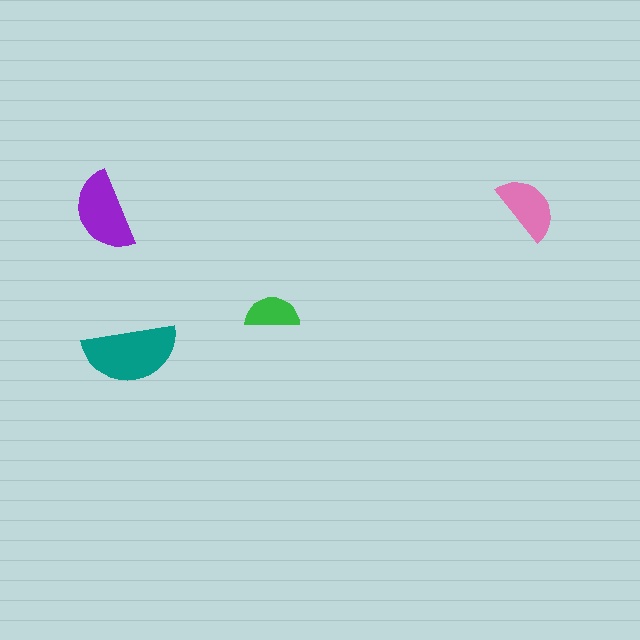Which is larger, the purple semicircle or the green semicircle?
The purple one.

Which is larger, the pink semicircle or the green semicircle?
The pink one.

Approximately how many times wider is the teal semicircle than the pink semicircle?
About 1.5 times wider.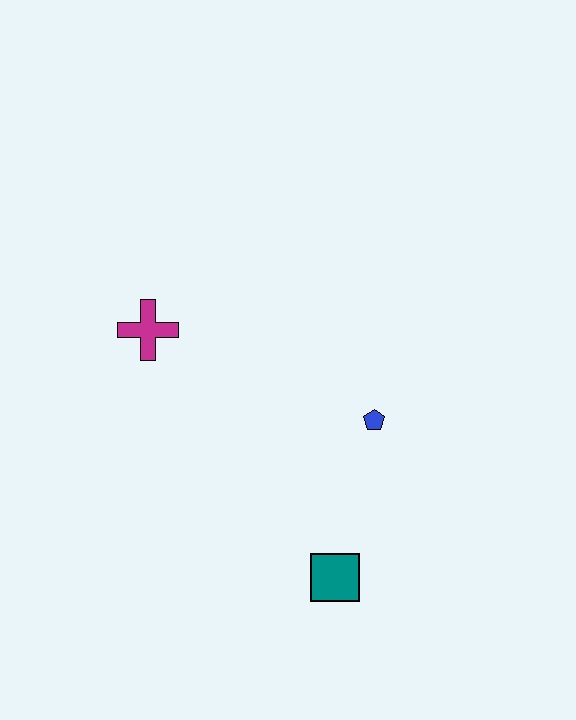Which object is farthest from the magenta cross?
The teal square is farthest from the magenta cross.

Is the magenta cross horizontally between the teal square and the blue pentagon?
No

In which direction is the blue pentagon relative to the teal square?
The blue pentagon is above the teal square.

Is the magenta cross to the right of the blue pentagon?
No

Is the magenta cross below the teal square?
No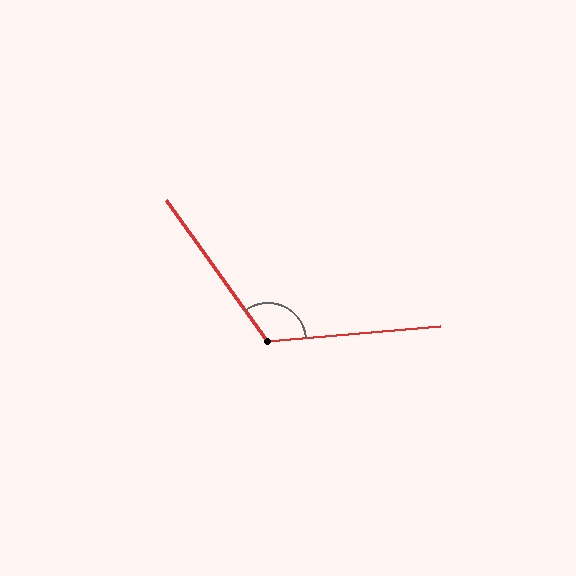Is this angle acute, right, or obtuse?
It is obtuse.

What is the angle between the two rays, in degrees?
Approximately 121 degrees.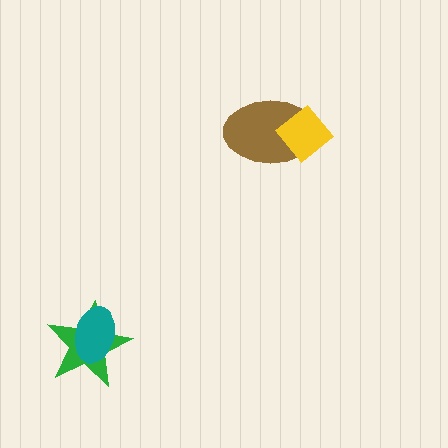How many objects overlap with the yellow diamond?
1 object overlaps with the yellow diamond.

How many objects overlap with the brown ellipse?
1 object overlaps with the brown ellipse.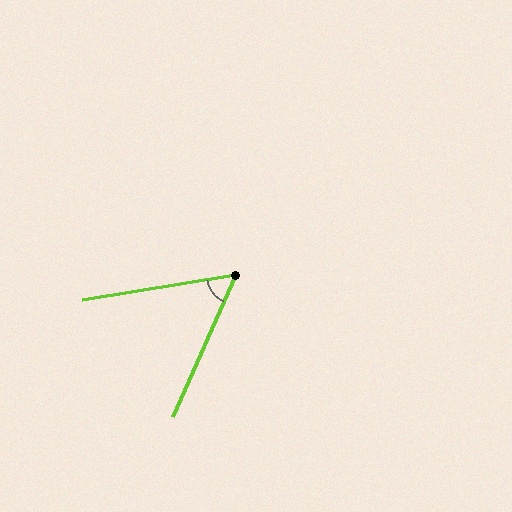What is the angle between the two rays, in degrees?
Approximately 57 degrees.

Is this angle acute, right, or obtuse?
It is acute.